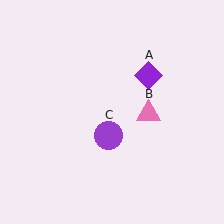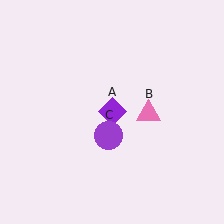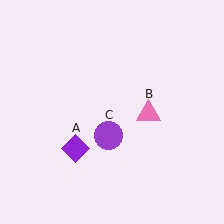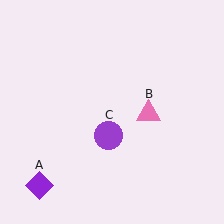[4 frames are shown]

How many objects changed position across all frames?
1 object changed position: purple diamond (object A).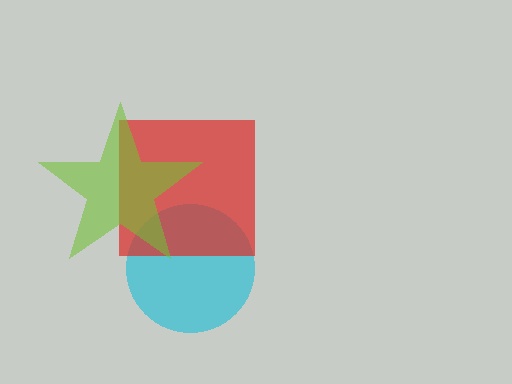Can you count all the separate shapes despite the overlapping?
Yes, there are 3 separate shapes.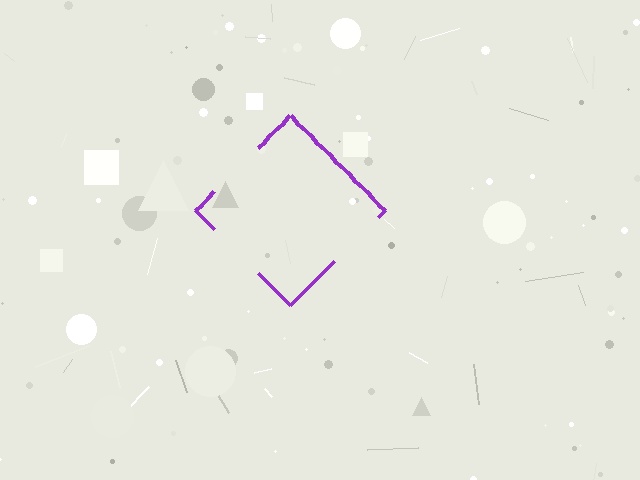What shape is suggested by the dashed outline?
The dashed outline suggests a diamond.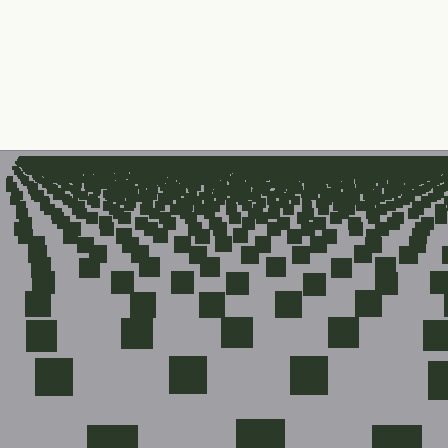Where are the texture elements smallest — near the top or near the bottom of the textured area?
Near the top.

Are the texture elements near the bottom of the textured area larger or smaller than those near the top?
Larger. Near the bottom, elements are closer to the viewer and appear at a bigger on-screen size.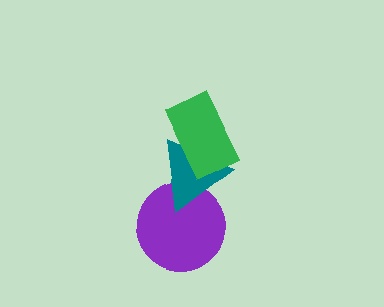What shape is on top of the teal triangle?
The green rectangle is on top of the teal triangle.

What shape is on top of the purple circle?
The teal triangle is on top of the purple circle.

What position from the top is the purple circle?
The purple circle is 3rd from the top.